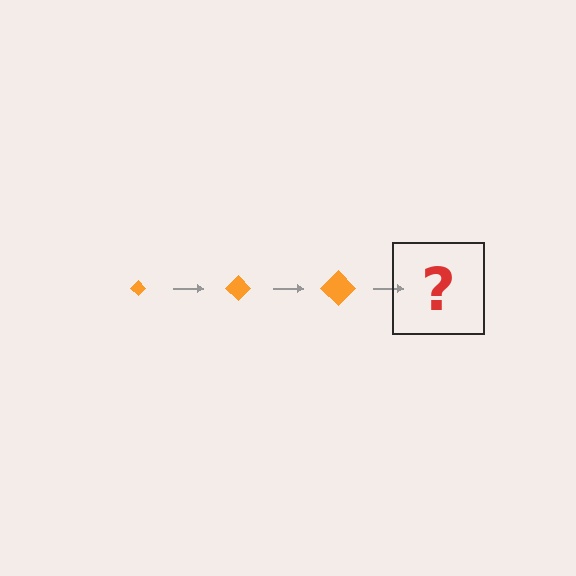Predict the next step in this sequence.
The next step is an orange diamond, larger than the previous one.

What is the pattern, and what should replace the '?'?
The pattern is that the diamond gets progressively larger each step. The '?' should be an orange diamond, larger than the previous one.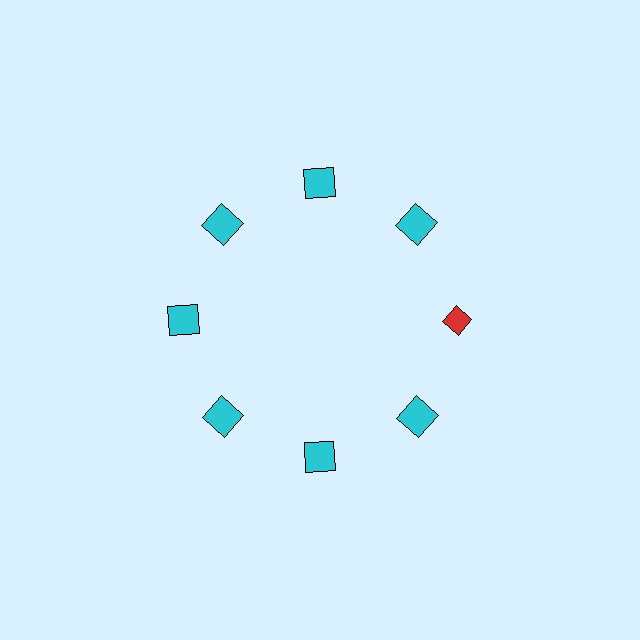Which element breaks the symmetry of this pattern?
The red diamond at roughly the 3 o'clock position breaks the symmetry. All other shapes are cyan squares.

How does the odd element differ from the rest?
It differs in both color (red instead of cyan) and shape (diamond instead of square).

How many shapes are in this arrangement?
There are 8 shapes arranged in a ring pattern.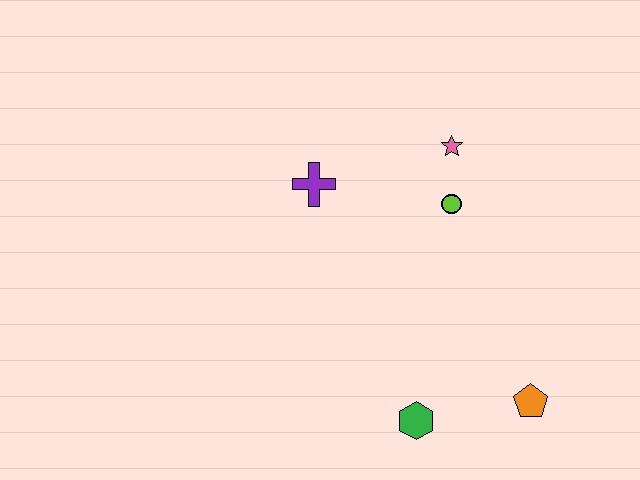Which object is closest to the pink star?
The lime circle is closest to the pink star.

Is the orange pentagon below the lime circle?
Yes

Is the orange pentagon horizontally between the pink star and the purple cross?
No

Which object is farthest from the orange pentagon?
The purple cross is farthest from the orange pentagon.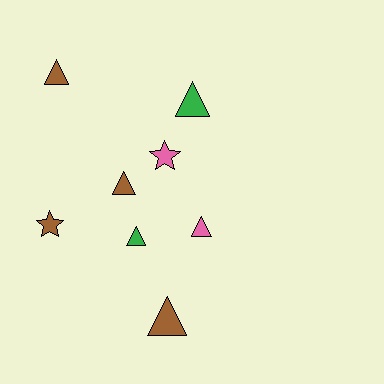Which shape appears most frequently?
Triangle, with 6 objects.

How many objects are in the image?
There are 8 objects.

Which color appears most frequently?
Brown, with 4 objects.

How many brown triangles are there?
There are 3 brown triangles.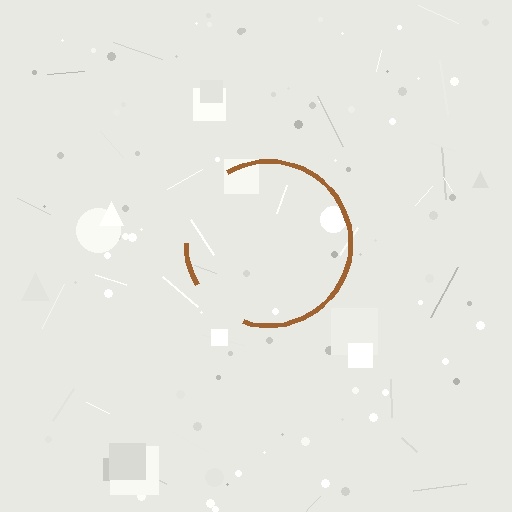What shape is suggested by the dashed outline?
The dashed outline suggests a circle.